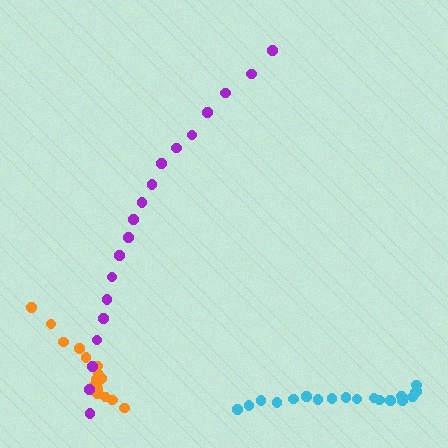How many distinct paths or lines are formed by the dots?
There are 3 distinct paths.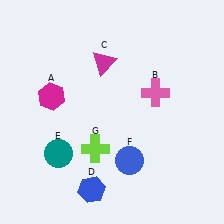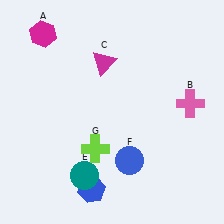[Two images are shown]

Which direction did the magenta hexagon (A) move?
The magenta hexagon (A) moved up.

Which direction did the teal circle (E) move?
The teal circle (E) moved right.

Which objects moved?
The objects that moved are: the magenta hexagon (A), the pink cross (B), the teal circle (E).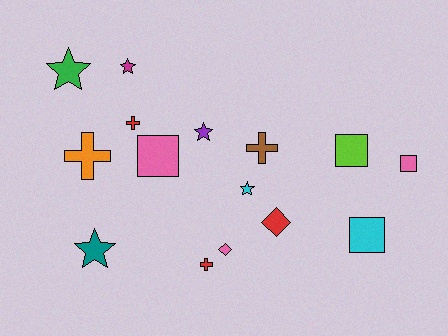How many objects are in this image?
There are 15 objects.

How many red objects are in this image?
There are 3 red objects.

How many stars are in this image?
There are 5 stars.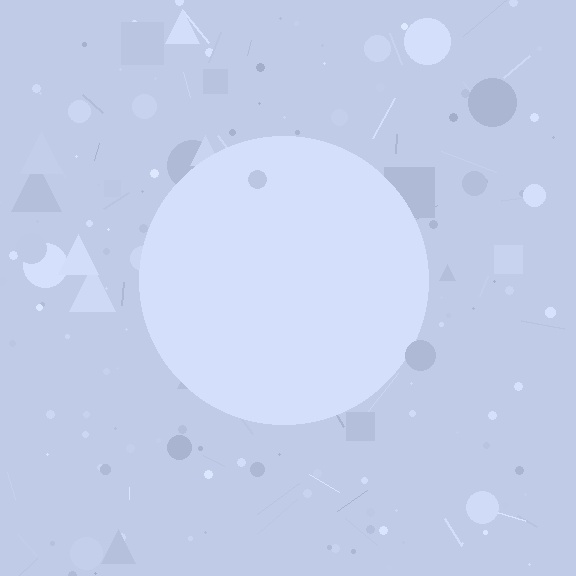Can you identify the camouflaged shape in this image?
The camouflaged shape is a circle.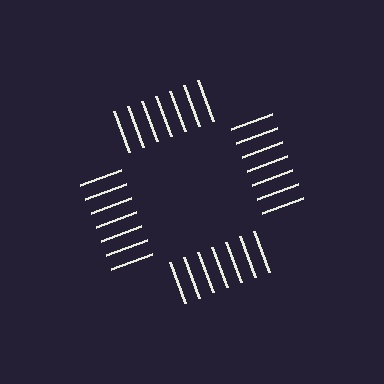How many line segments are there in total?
28 — 7 along each of the 4 edges.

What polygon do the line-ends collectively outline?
An illusory square — the line segments terminate on its edges but no continuous stroke is drawn.